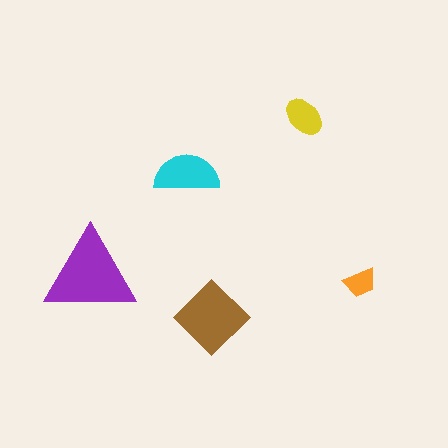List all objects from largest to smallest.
The purple triangle, the brown diamond, the cyan semicircle, the yellow ellipse, the orange trapezoid.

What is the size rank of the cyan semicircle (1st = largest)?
3rd.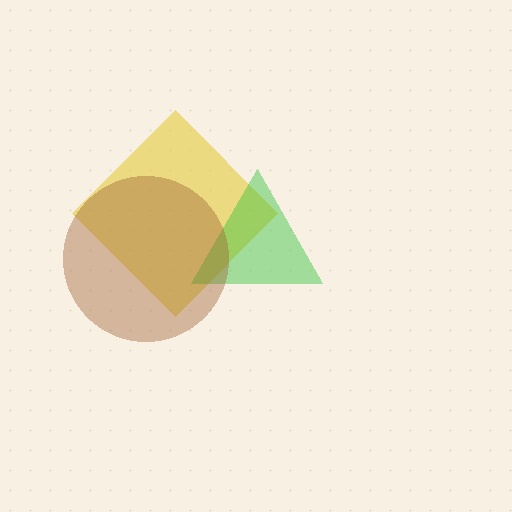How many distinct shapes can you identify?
There are 3 distinct shapes: a yellow diamond, a green triangle, a brown circle.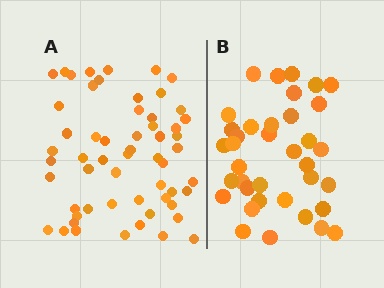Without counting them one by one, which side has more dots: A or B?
Region A (the left region) has more dots.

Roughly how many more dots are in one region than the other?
Region A has approximately 20 more dots than region B.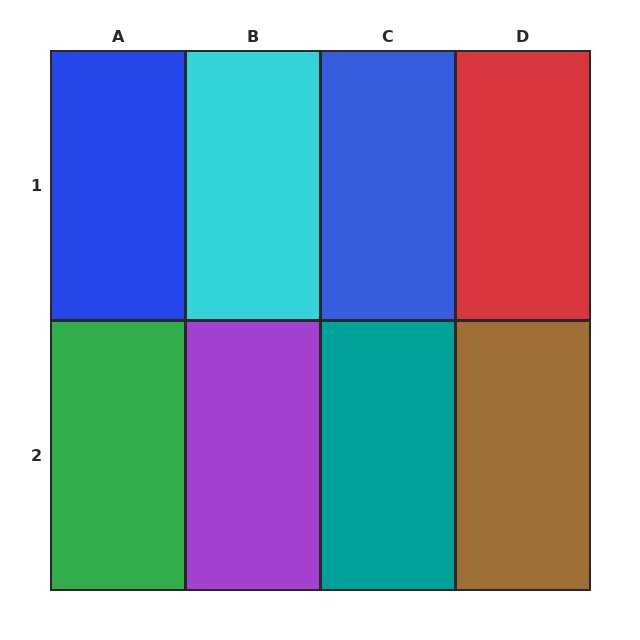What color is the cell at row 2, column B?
Purple.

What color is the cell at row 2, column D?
Brown.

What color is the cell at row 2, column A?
Green.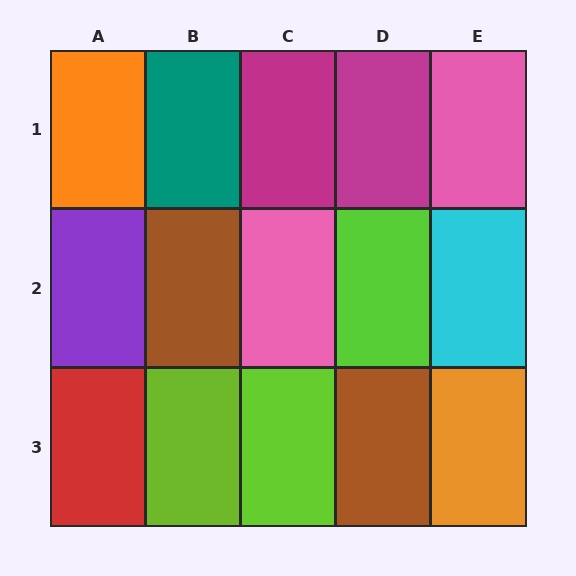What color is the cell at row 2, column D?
Lime.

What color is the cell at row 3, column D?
Brown.